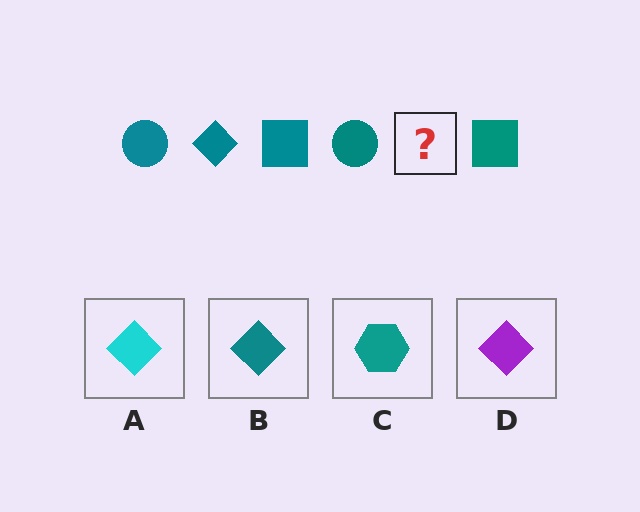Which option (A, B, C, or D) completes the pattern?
B.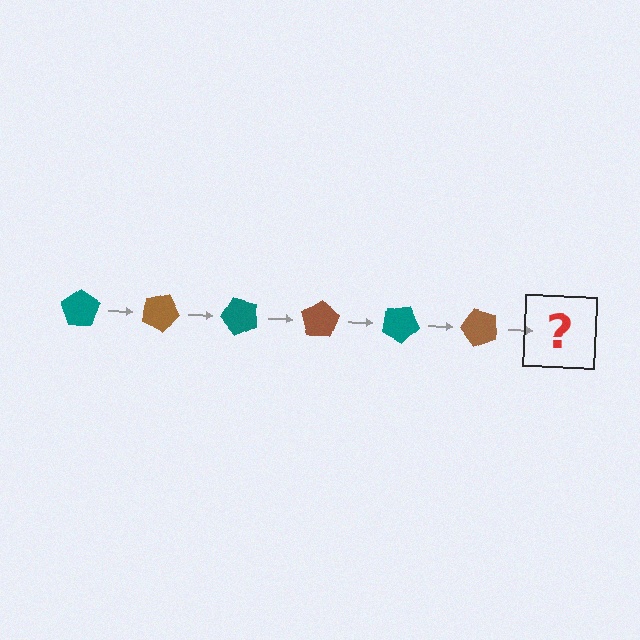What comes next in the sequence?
The next element should be a teal pentagon, rotated 150 degrees from the start.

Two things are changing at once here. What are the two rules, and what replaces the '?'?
The two rules are that it rotates 25 degrees each step and the color cycles through teal and brown. The '?' should be a teal pentagon, rotated 150 degrees from the start.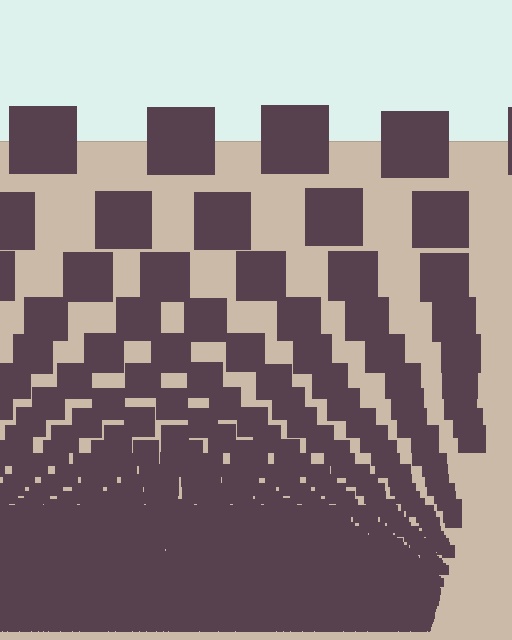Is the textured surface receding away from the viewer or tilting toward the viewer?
The surface appears to tilt toward the viewer. Texture elements get larger and sparser toward the top.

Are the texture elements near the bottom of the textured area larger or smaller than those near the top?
Smaller. The gradient is inverted — elements near the bottom are smaller and denser.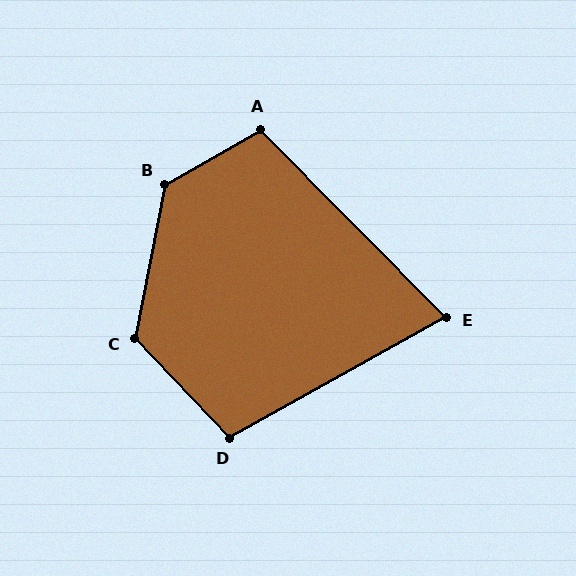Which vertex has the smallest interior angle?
E, at approximately 75 degrees.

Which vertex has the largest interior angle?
B, at approximately 131 degrees.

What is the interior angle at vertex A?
Approximately 105 degrees (obtuse).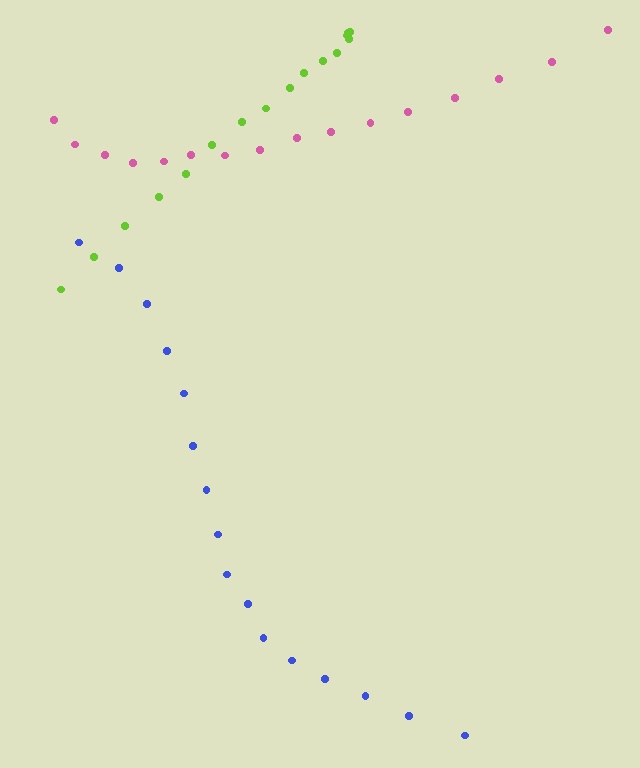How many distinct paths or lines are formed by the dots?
There are 3 distinct paths.